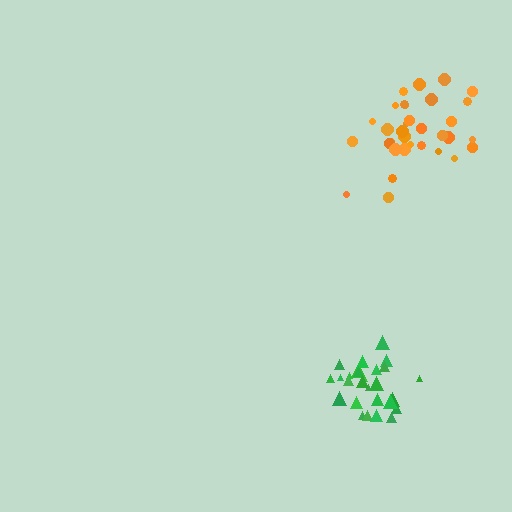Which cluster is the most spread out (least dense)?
Orange.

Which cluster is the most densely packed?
Green.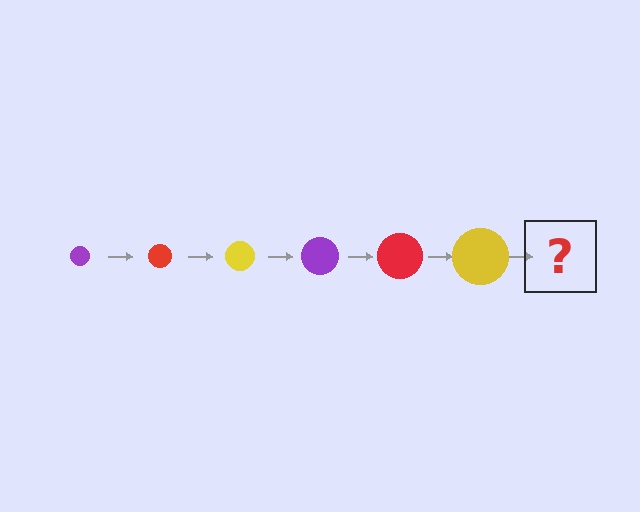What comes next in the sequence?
The next element should be a purple circle, larger than the previous one.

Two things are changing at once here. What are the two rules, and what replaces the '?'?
The two rules are that the circle grows larger each step and the color cycles through purple, red, and yellow. The '?' should be a purple circle, larger than the previous one.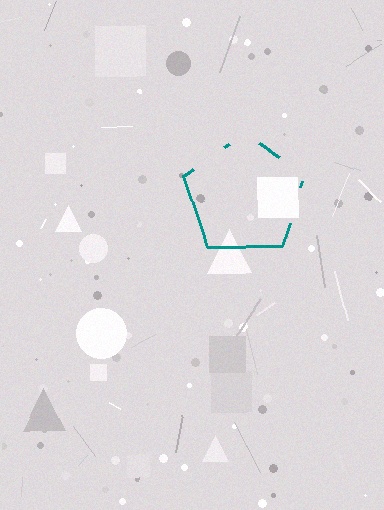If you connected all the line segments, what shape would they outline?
They would outline a pentagon.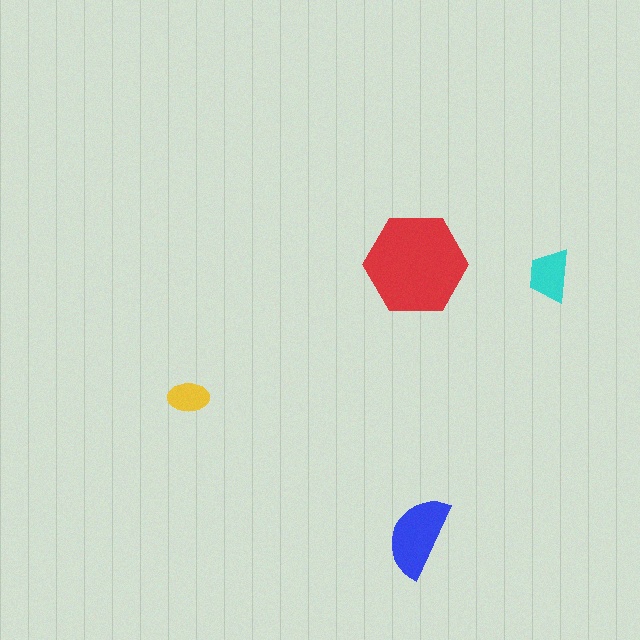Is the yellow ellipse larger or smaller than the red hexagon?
Smaller.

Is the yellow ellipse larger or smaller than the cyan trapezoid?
Smaller.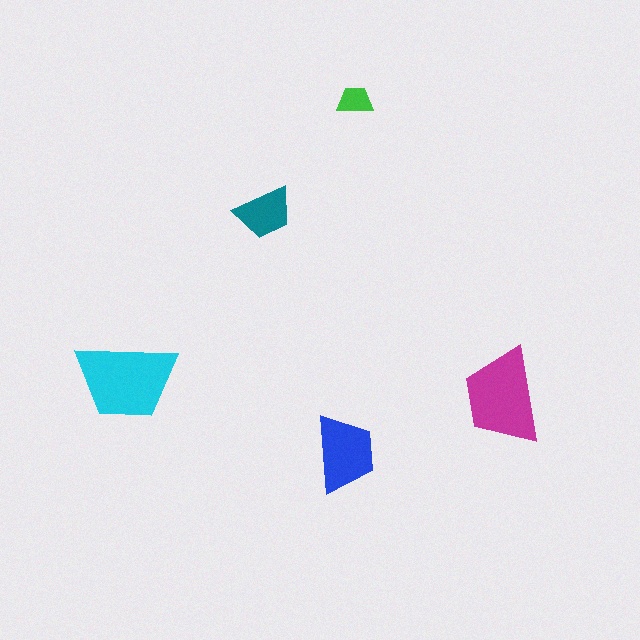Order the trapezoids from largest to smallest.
the cyan one, the magenta one, the blue one, the teal one, the green one.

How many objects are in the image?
There are 5 objects in the image.